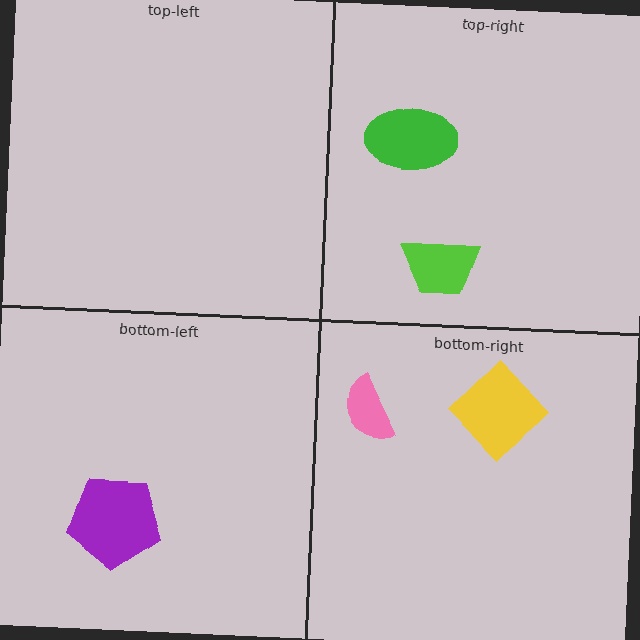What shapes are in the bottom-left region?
The purple pentagon.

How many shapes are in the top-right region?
2.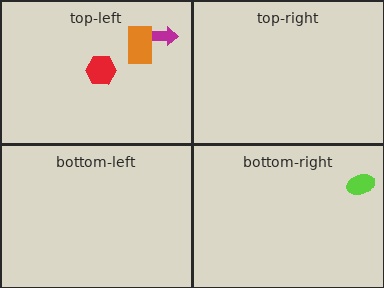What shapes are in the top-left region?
The red hexagon, the magenta arrow, the orange rectangle.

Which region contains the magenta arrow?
The top-left region.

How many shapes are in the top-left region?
3.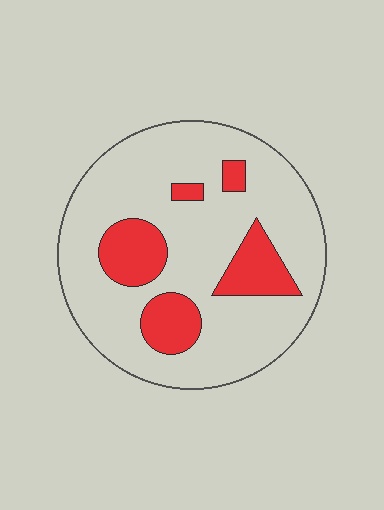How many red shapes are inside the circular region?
5.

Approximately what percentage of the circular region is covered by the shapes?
Approximately 20%.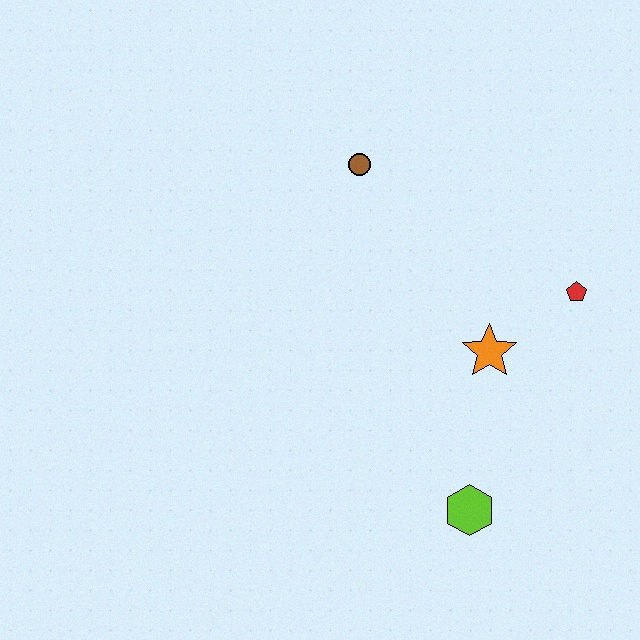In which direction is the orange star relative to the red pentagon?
The orange star is to the left of the red pentagon.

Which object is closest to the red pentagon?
The orange star is closest to the red pentagon.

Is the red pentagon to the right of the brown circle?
Yes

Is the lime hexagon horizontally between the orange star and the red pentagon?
No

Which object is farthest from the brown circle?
The lime hexagon is farthest from the brown circle.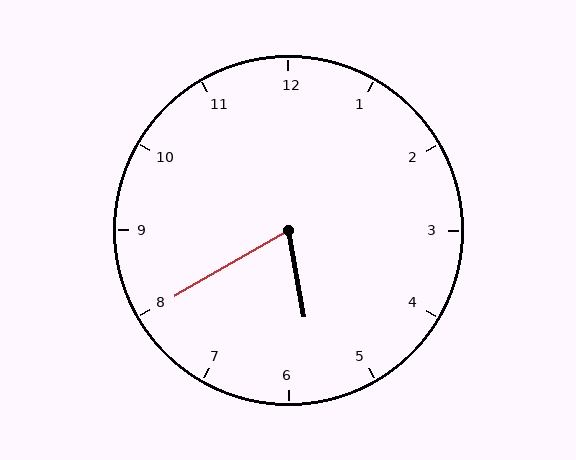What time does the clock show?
5:40.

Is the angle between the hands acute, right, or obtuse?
It is acute.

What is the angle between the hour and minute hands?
Approximately 70 degrees.